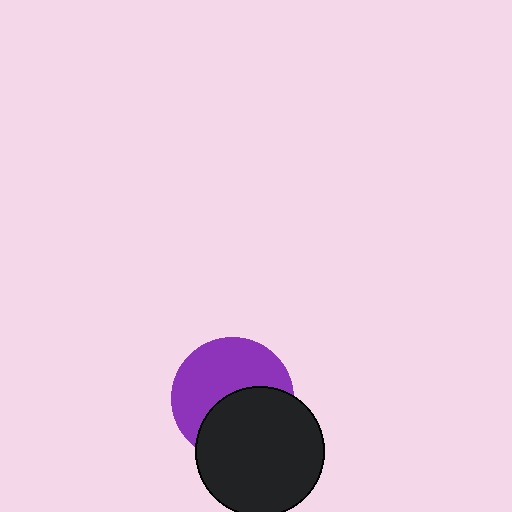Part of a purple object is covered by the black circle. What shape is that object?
It is a circle.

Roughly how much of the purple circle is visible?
About half of it is visible (roughly 55%).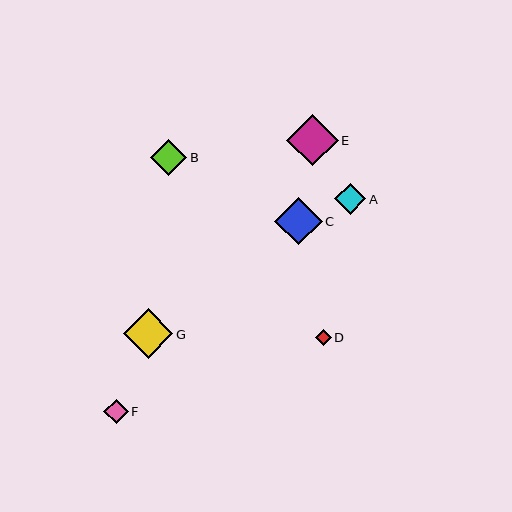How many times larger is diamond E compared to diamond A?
Diamond E is approximately 1.7 times the size of diamond A.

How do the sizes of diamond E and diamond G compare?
Diamond E and diamond G are approximately the same size.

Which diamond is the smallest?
Diamond D is the smallest with a size of approximately 16 pixels.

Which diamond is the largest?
Diamond E is the largest with a size of approximately 52 pixels.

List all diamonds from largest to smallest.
From largest to smallest: E, G, C, B, A, F, D.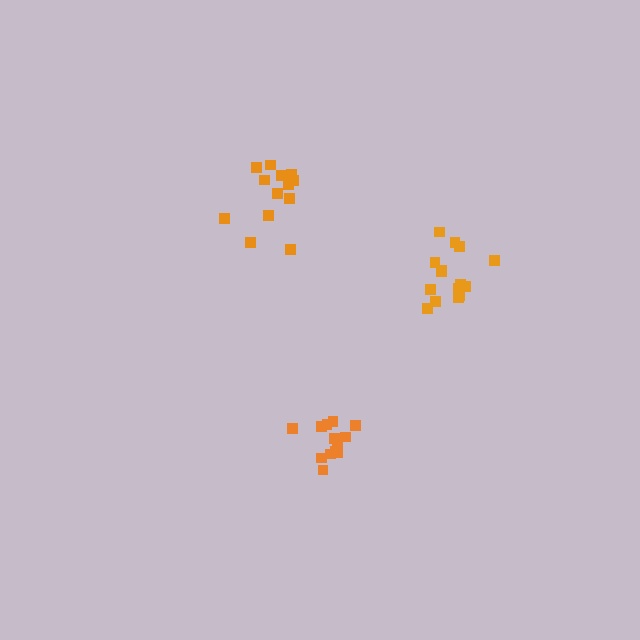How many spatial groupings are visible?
There are 3 spatial groupings.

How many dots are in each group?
Group 1: 13 dots, Group 2: 13 dots, Group 3: 15 dots (41 total).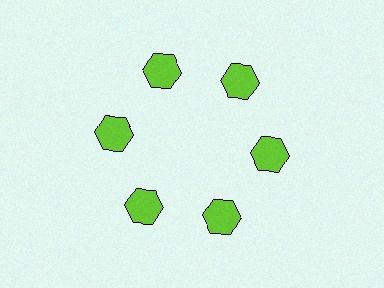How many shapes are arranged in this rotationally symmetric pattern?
There are 6 shapes, arranged in 6 groups of 1.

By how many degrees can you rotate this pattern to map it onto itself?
The pattern maps onto itself every 60 degrees of rotation.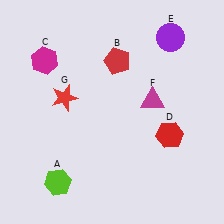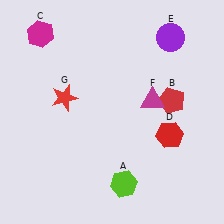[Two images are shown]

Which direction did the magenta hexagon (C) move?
The magenta hexagon (C) moved up.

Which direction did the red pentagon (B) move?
The red pentagon (B) moved right.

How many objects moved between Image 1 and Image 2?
3 objects moved between the two images.